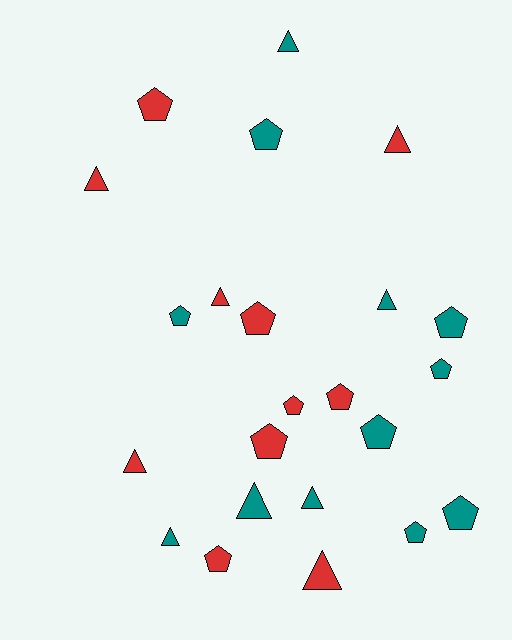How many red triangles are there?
There are 5 red triangles.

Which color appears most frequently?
Teal, with 12 objects.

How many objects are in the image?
There are 23 objects.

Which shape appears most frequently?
Pentagon, with 13 objects.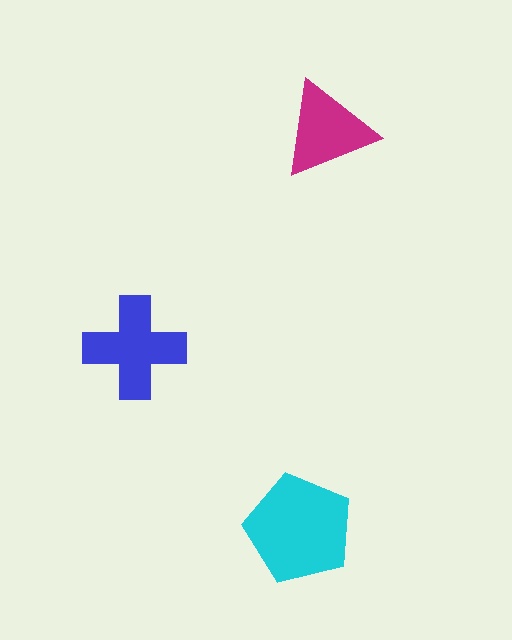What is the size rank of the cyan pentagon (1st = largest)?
1st.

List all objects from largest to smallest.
The cyan pentagon, the blue cross, the magenta triangle.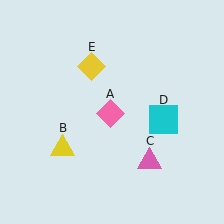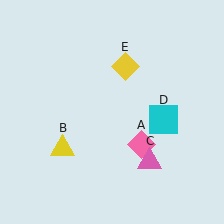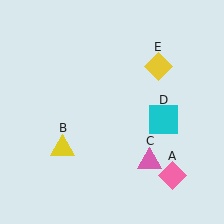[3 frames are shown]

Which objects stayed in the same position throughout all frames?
Yellow triangle (object B) and pink triangle (object C) and cyan square (object D) remained stationary.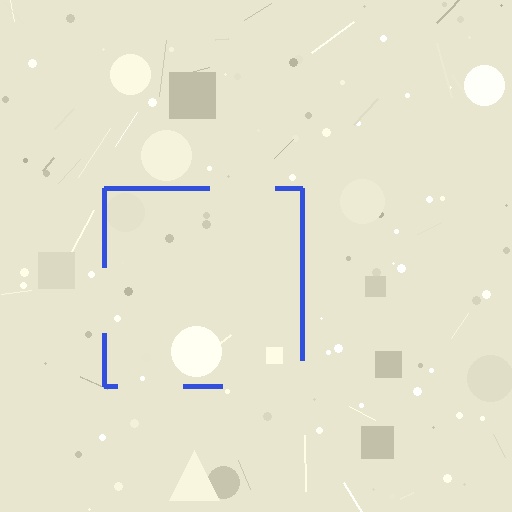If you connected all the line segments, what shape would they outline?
They would outline a square.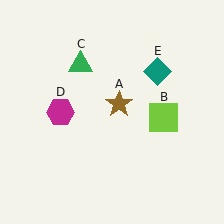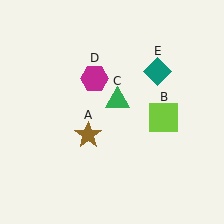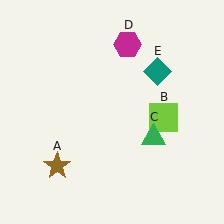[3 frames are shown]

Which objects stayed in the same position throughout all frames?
Lime square (object B) and teal diamond (object E) remained stationary.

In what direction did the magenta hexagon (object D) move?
The magenta hexagon (object D) moved up and to the right.